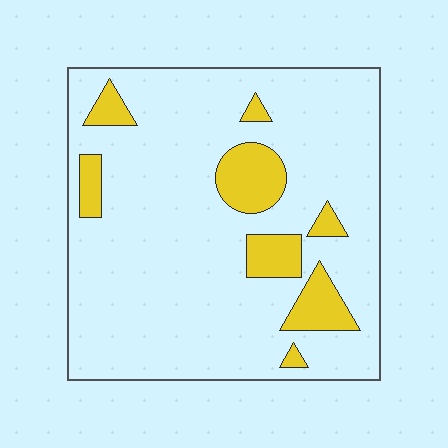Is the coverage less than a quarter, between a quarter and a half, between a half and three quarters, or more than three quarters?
Less than a quarter.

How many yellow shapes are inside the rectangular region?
8.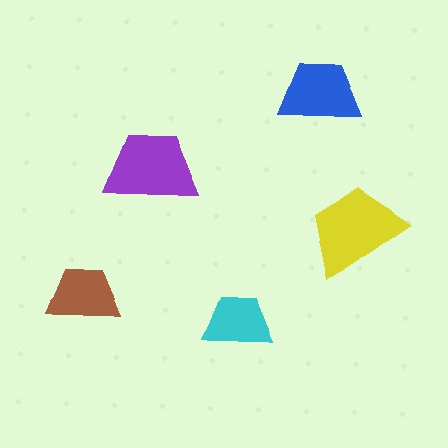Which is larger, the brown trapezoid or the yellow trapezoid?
The yellow one.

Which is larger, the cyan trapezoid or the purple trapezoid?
The purple one.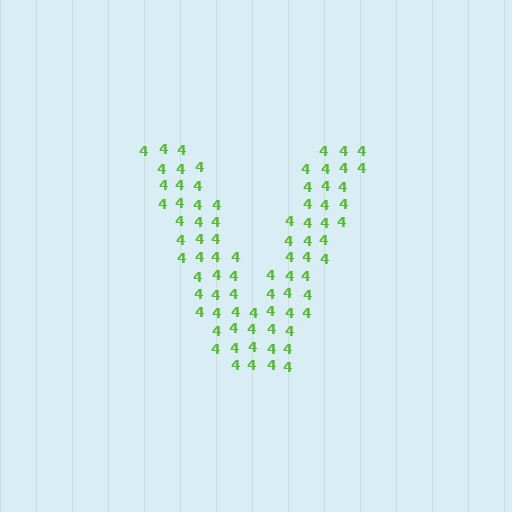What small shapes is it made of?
It is made of small digit 4's.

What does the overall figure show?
The overall figure shows the letter V.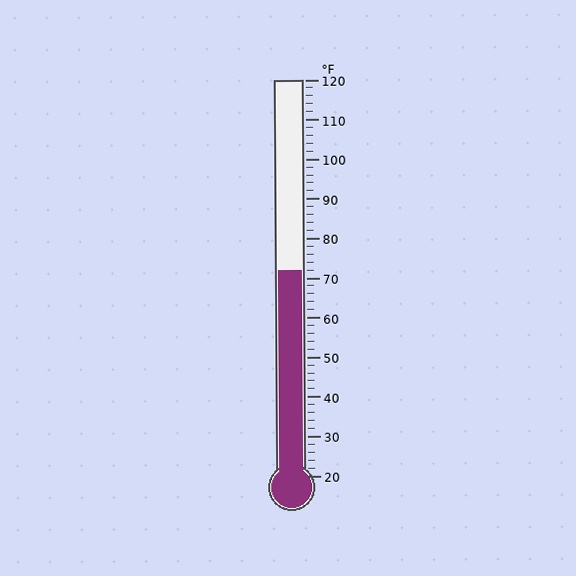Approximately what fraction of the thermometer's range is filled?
The thermometer is filled to approximately 50% of its range.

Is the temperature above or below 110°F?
The temperature is below 110°F.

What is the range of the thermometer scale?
The thermometer scale ranges from 20°F to 120°F.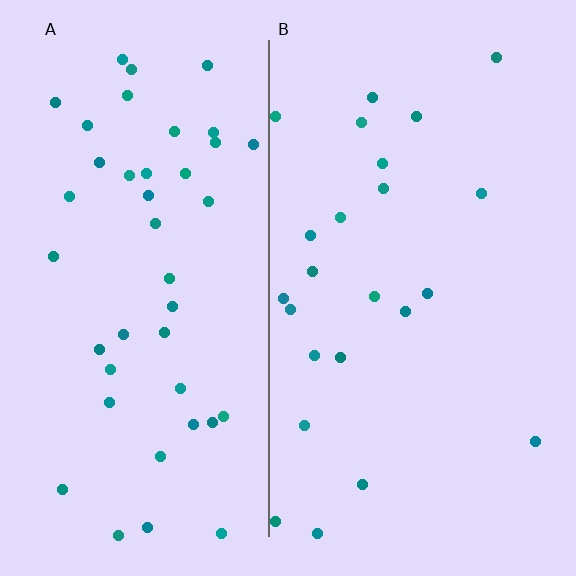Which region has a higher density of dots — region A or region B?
A (the left).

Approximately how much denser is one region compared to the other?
Approximately 1.8× — region A over region B.